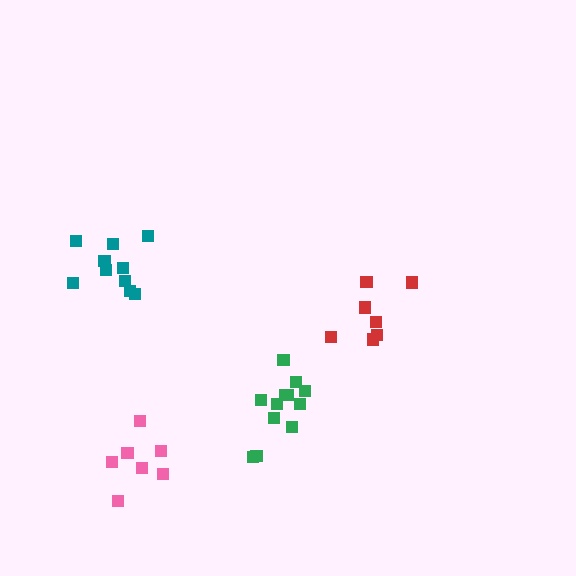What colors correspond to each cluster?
The clusters are colored: green, pink, teal, red.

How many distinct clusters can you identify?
There are 4 distinct clusters.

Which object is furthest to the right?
The red cluster is rightmost.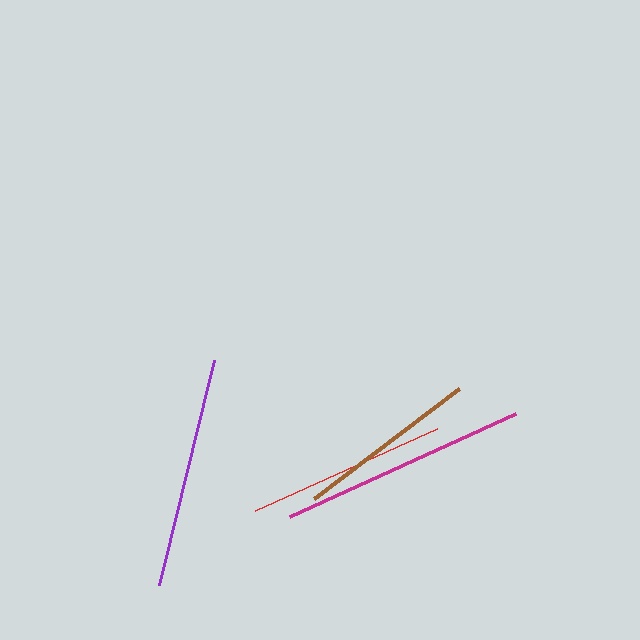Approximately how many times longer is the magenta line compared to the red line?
The magenta line is approximately 1.2 times the length of the red line.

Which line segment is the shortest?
The brown line is the shortest at approximately 182 pixels.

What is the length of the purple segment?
The purple segment is approximately 231 pixels long.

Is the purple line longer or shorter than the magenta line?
The magenta line is longer than the purple line.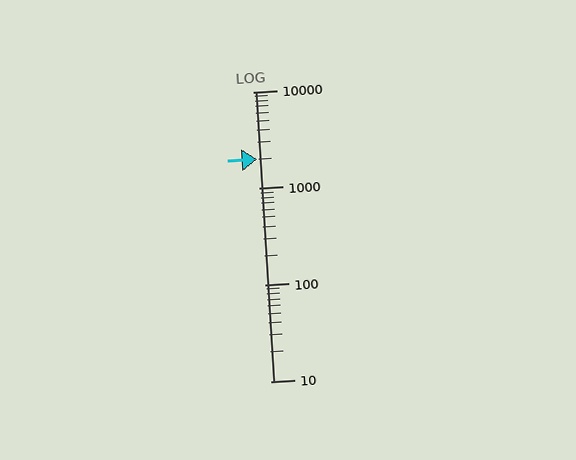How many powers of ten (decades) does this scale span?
The scale spans 3 decades, from 10 to 10000.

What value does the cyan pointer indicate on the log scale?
The pointer indicates approximately 2000.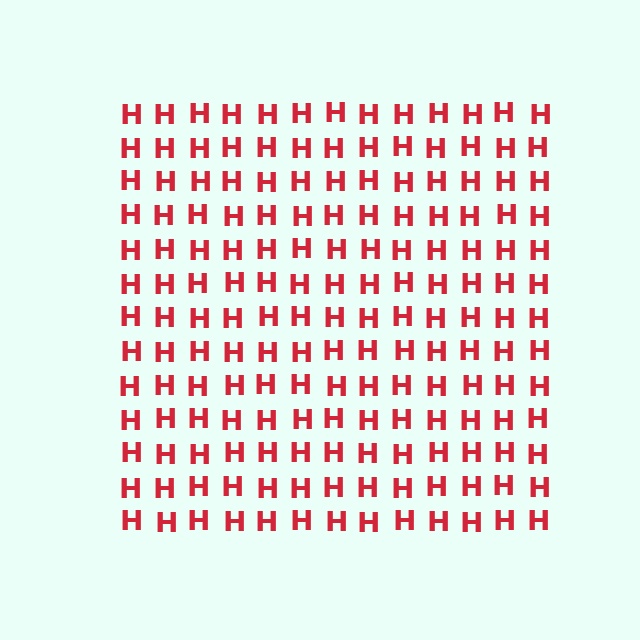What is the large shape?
The large shape is a square.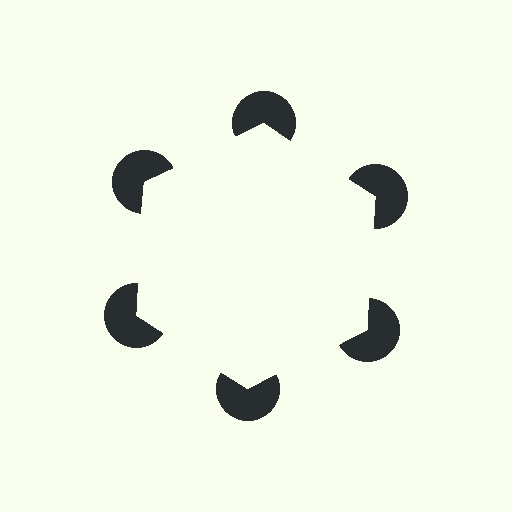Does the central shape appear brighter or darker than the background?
It typically appears slightly brighter than the background, even though no actual brightness change is drawn.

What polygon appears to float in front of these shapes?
An illusory hexagon — its edges are inferred from the aligned wedge cuts in the pac-man discs, not physically drawn.